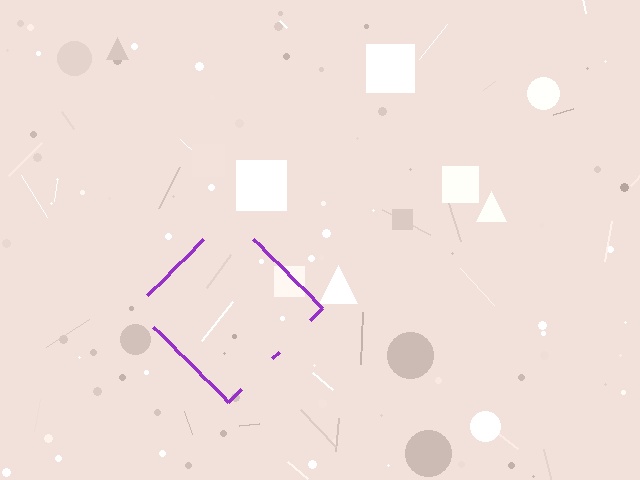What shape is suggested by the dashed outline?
The dashed outline suggests a diamond.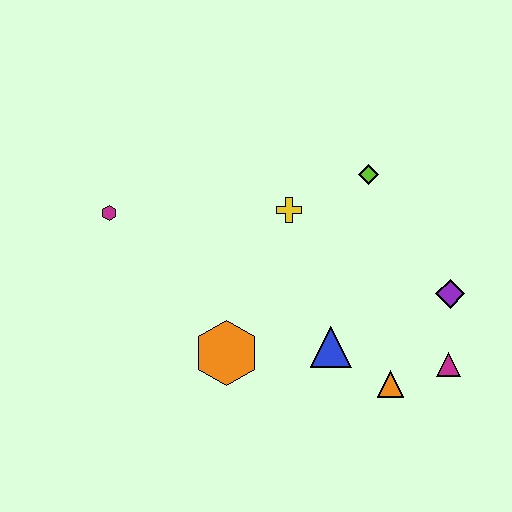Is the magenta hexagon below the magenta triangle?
No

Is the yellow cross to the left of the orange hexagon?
No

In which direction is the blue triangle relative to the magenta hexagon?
The blue triangle is to the right of the magenta hexagon.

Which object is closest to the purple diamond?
The magenta triangle is closest to the purple diamond.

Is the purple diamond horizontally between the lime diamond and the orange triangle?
No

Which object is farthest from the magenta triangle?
The magenta hexagon is farthest from the magenta triangle.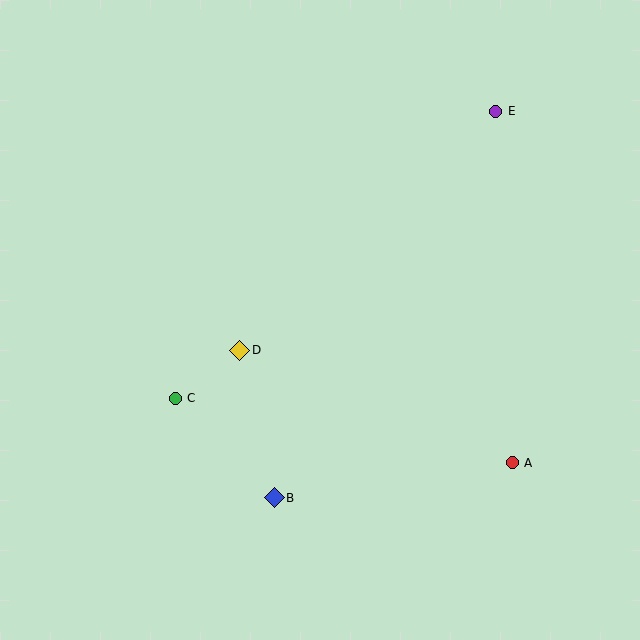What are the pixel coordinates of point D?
Point D is at (240, 350).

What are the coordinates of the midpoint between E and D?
The midpoint between E and D is at (368, 231).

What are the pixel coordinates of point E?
Point E is at (496, 111).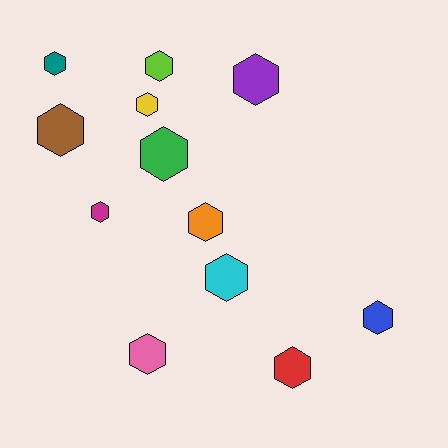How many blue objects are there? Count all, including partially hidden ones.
There is 1 blue object.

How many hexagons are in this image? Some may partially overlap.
There are 12 hexagons.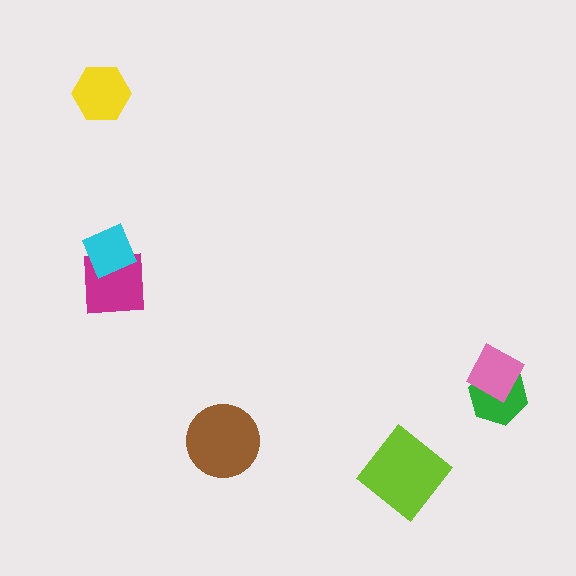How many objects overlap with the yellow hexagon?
0 objects overlap with the yellow hexagon.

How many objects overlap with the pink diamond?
1 object overlaps with the pink diamond.